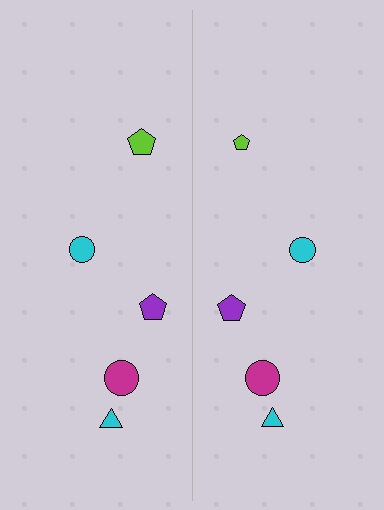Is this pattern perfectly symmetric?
No, the pattern is not perfectly symmetric. The lime pentagon on the right side has a different size than its mirror counterpart.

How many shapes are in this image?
There are 10 shapes in this image.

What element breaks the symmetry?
The lime pentagon on the right side has a different size than its mirror counterpart.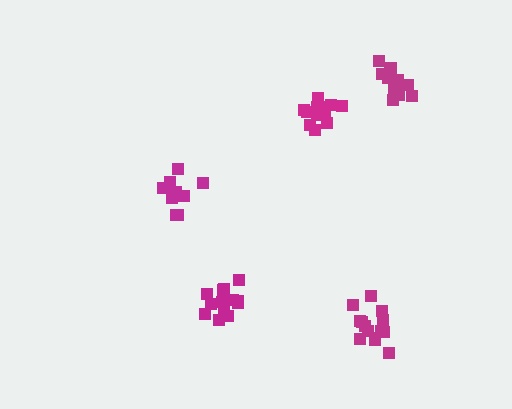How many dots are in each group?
Group 1: 14 dots, Group 2: 14 dots, Group 3: 14 dots, Group 4: 10 dots, Group 5: 13 dots (65 total).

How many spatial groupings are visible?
There are 5 spatial groupings.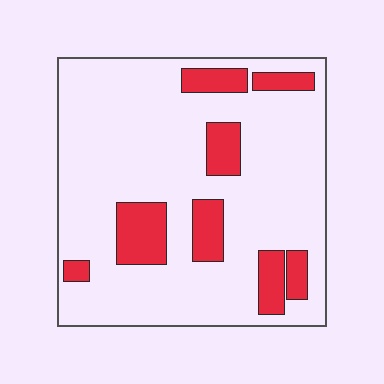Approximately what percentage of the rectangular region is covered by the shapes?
Approximately 20%.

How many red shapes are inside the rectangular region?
8.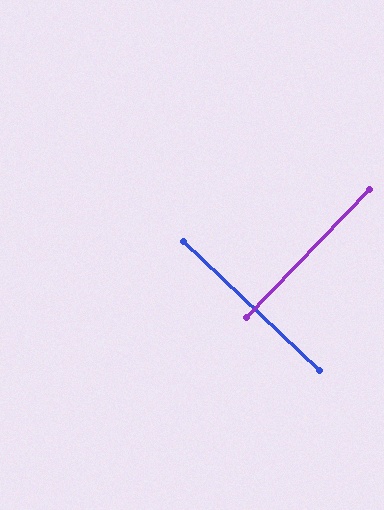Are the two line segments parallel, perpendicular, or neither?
Perpendicular — they meet at approximately 90°.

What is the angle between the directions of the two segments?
Approximately 90 degrees.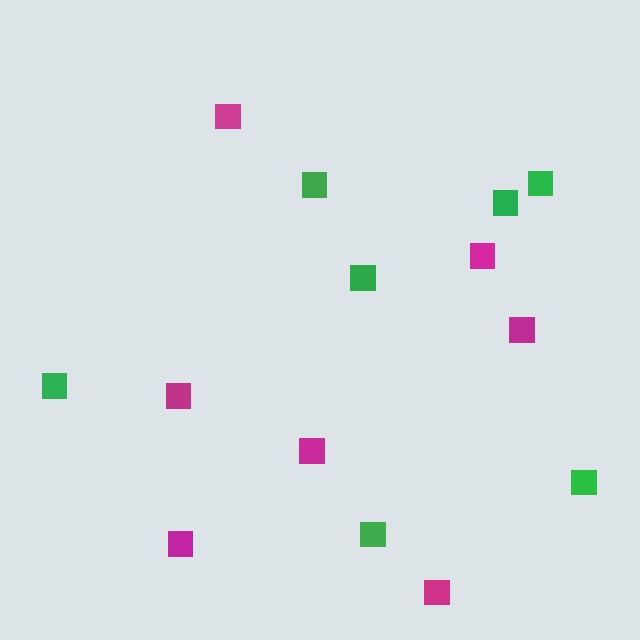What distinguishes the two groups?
There are 2 groups: one group of magenta squares (7) and one group of green squares (7).